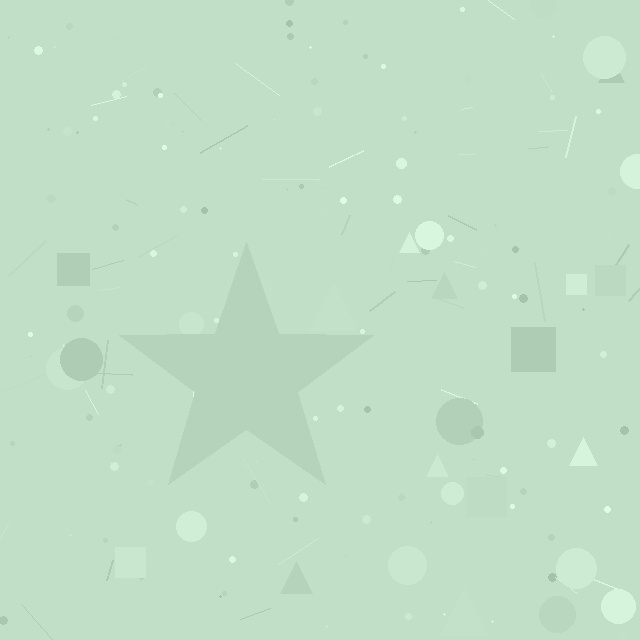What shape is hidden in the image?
A star is hidden in the image.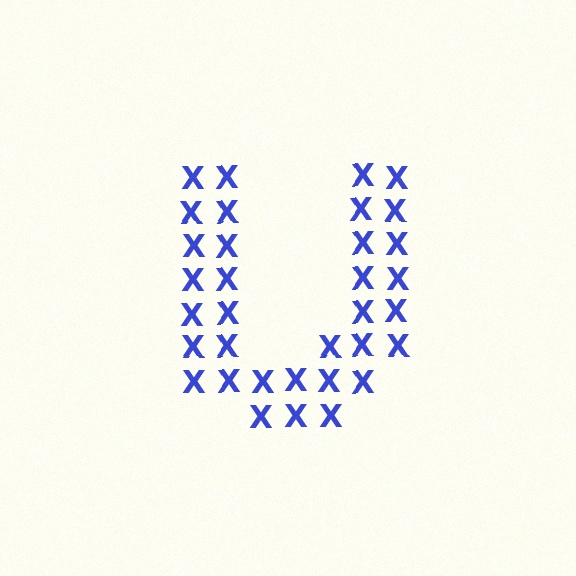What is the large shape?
The large shape is the letter U.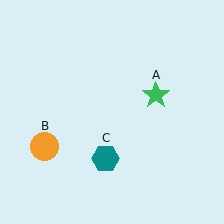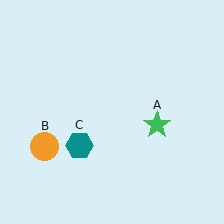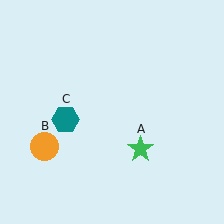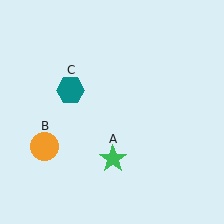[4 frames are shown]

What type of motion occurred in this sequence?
The green star (object A), teal hexagon (object C) rotated clockwise around the center of the scene.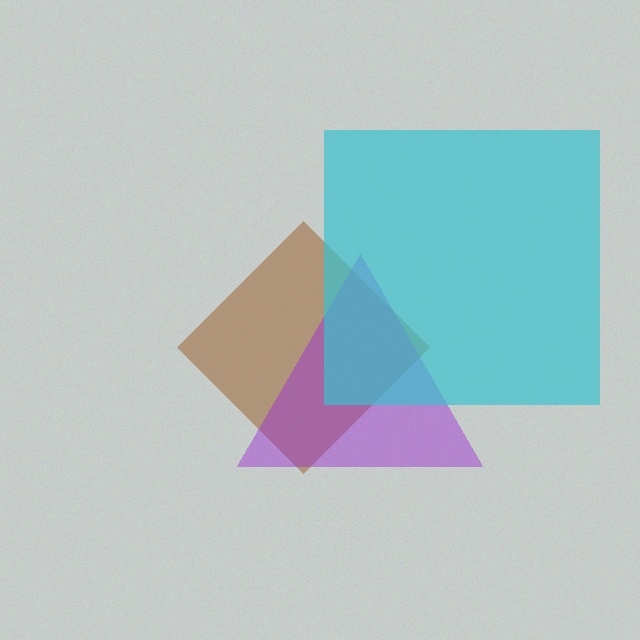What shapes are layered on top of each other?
The layered shapes are: a brown diamond, a purple triangle, a cyan square.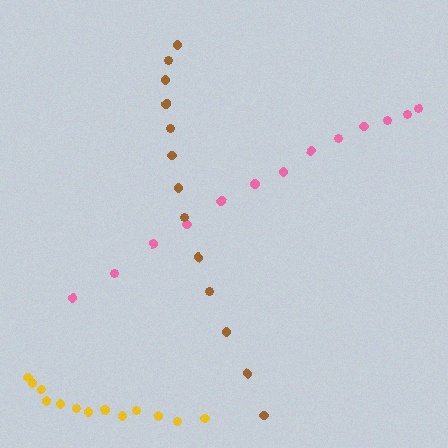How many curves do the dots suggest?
There are 3 distinct paths.